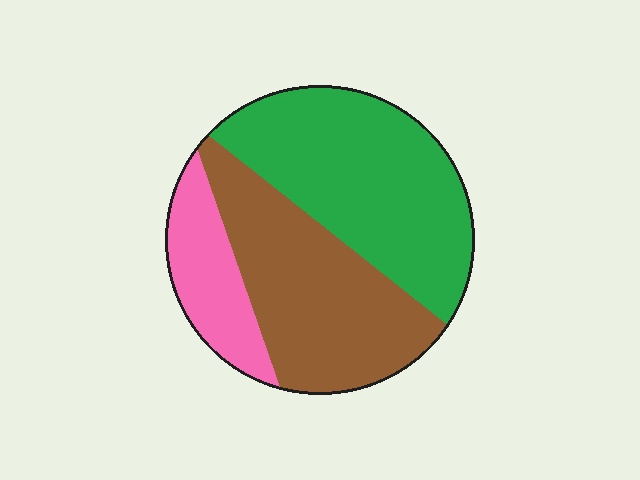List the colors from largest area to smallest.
From largest to smallest: green, brown, pink.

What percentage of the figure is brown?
Brown takes up between a third and a half of the figure.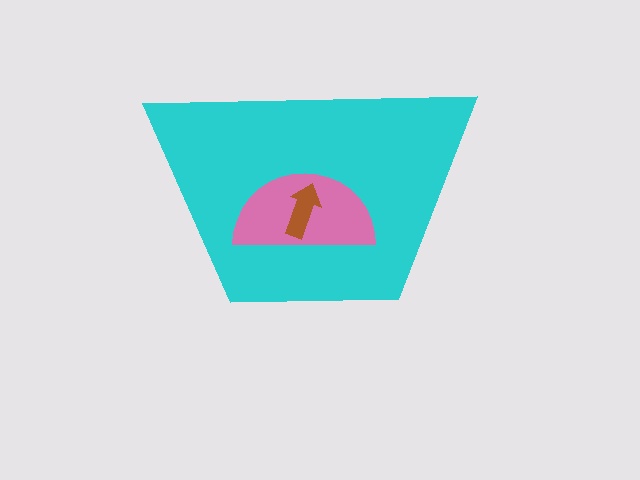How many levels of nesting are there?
3.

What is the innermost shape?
The brown arrow.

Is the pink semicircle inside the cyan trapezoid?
Yes.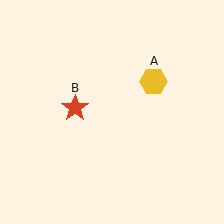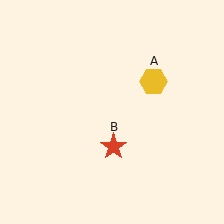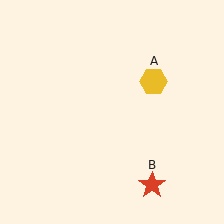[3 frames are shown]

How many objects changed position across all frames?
1 object changed position: red star (object B).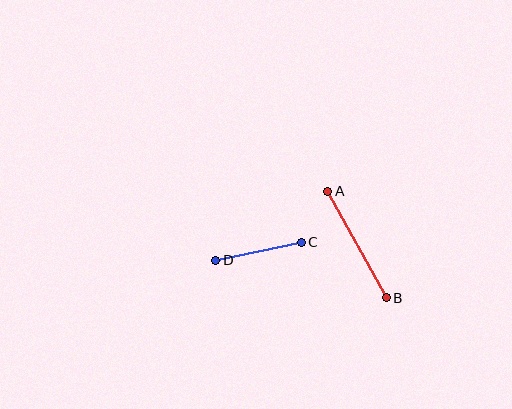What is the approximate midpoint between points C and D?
The midpoint is at approximately (259, 251) pixels.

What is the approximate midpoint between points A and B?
The midpoint is at approximately (357, 245) pixels.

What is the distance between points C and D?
The distance is approximately 88 pixels.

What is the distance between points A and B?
The distance is approximately 122 pixels.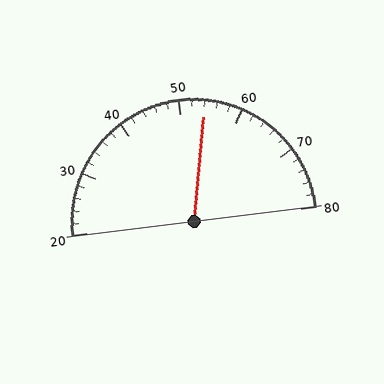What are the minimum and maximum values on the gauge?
The gauge ranges from 20 to 80.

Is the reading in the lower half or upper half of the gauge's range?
The reading is in the upper half of the range (20 to 80).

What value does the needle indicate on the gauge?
The needle indicates approximately 54.